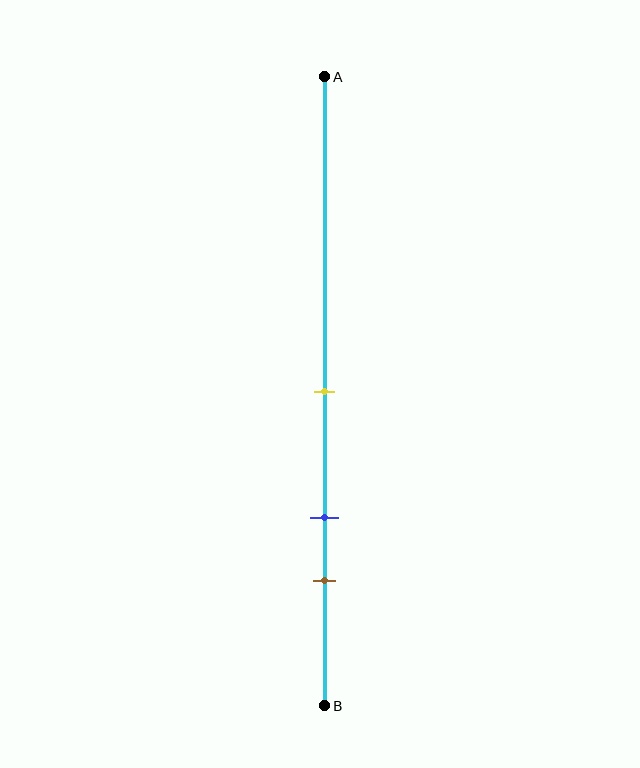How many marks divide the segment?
There are 3 marks dividing the segment.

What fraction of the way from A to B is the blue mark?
The blue mark is approximately 70% (0.7) of the way from A to B.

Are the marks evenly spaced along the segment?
Yes, the marks are approximately evenly spaced.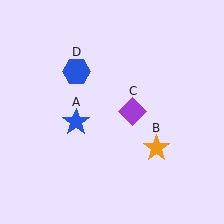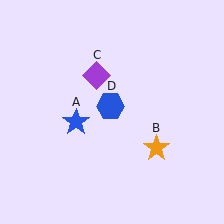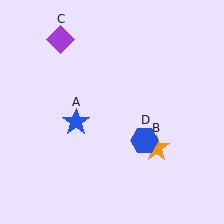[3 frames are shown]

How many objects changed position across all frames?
2 objects changed position: purple diamond (object C), blue hexagon (object D).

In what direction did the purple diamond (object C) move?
The purple diamond (object C) moved up and to the left.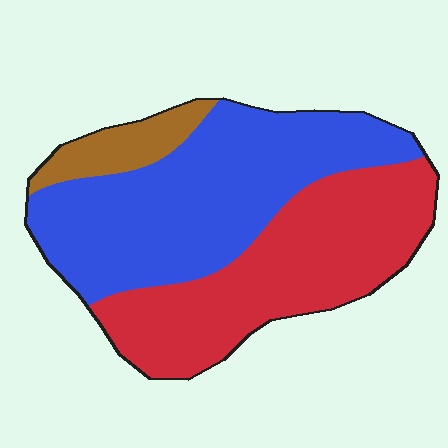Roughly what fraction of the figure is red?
Red takes up about two fifths (2/5) of the figure.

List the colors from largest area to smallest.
From largest to smallest: blue, red, brown.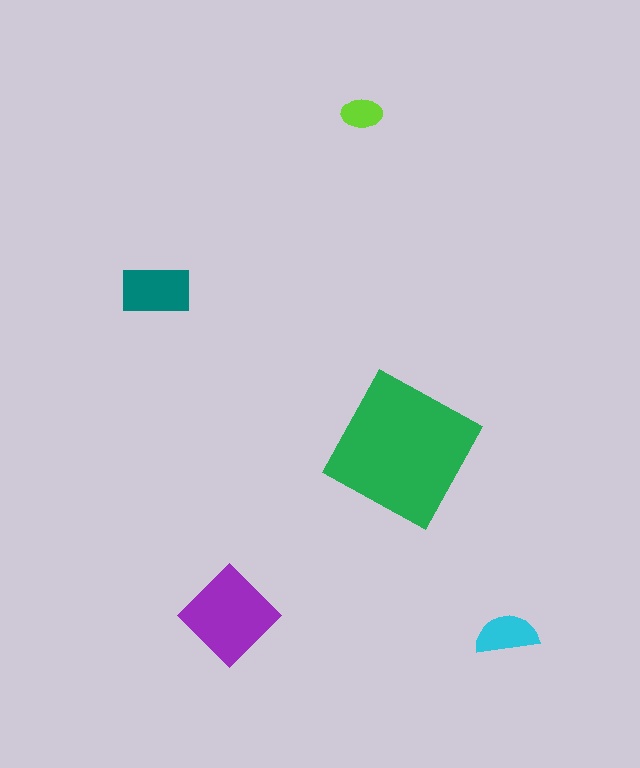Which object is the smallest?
The lime ellipse.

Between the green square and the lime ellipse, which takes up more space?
The green square.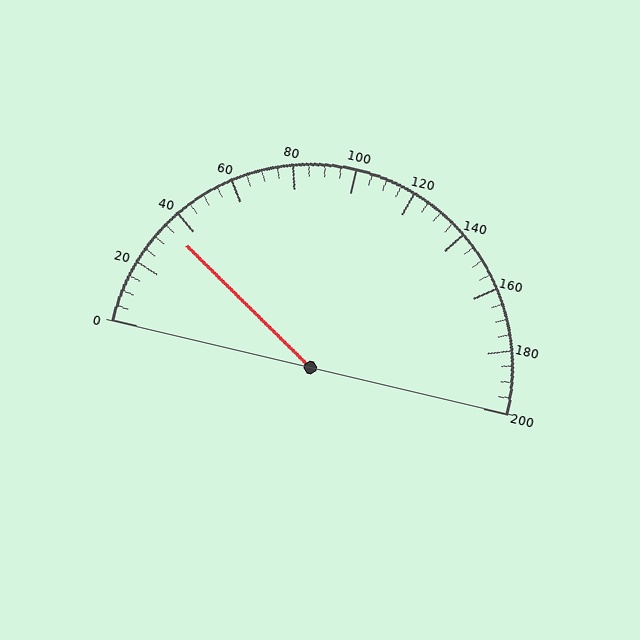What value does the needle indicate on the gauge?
The needle indicates approximately 35.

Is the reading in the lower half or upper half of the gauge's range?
The reading is in the lower half of the range (0 to 200).